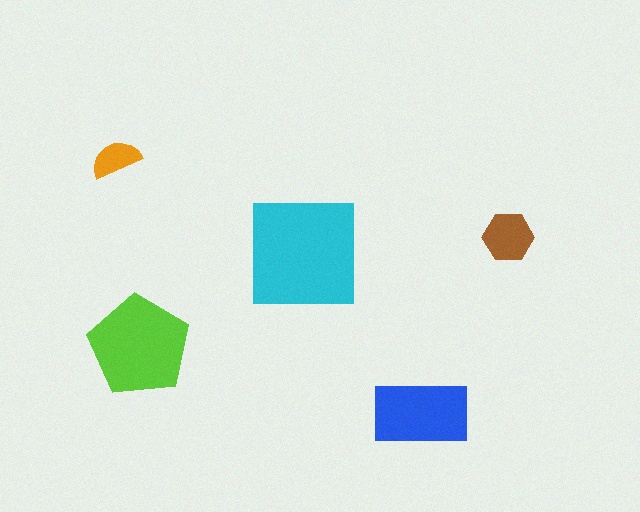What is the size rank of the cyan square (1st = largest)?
1st.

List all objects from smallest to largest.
The orange semicircle, the brown hexagon, the blue rectangle, the lime pentagon, the cyan square.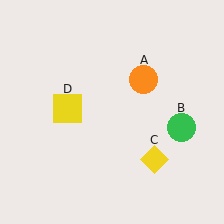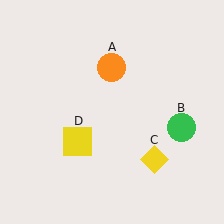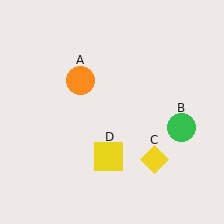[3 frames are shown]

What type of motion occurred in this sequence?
The orange circle (object A), yellow square (object D) rotated counterclockwise around the center of the scene.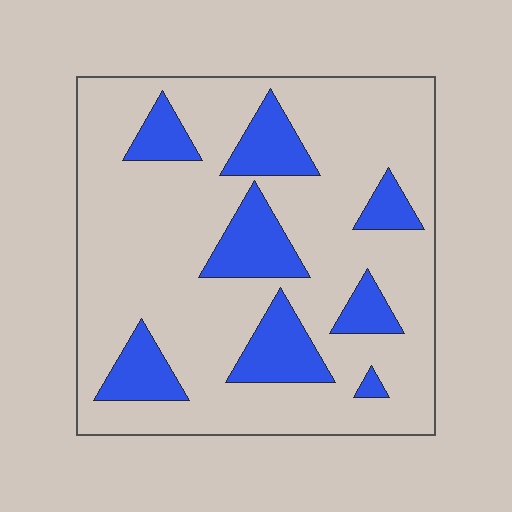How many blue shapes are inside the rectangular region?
8.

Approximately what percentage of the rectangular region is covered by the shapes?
Approximately 20%.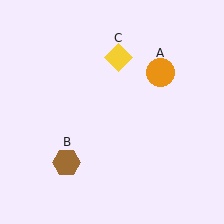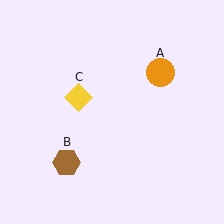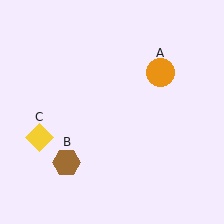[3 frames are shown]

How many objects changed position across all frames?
1 object changed position: yellow diamond (object C).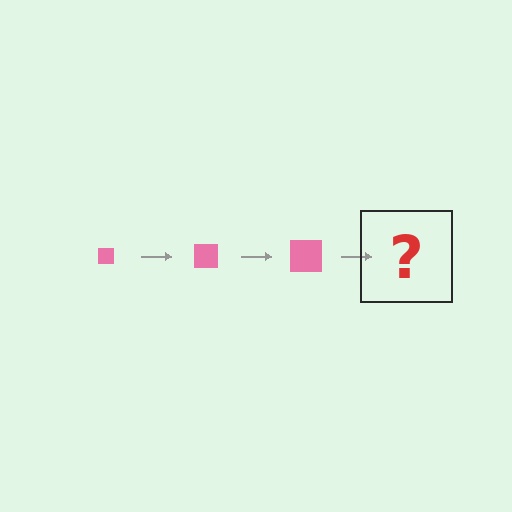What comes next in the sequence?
The next element should be a pink square, larger than the previous one.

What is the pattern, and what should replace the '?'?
The pattern is that the square gets progressively larger each step. The '?' should be a pink square, larger than the previous one.